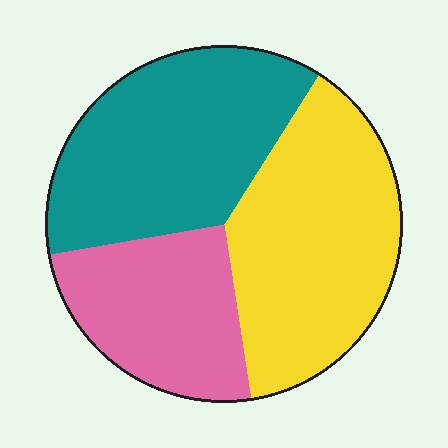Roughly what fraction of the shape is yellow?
Yellow covers 38% of the shape.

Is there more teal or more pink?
Teal.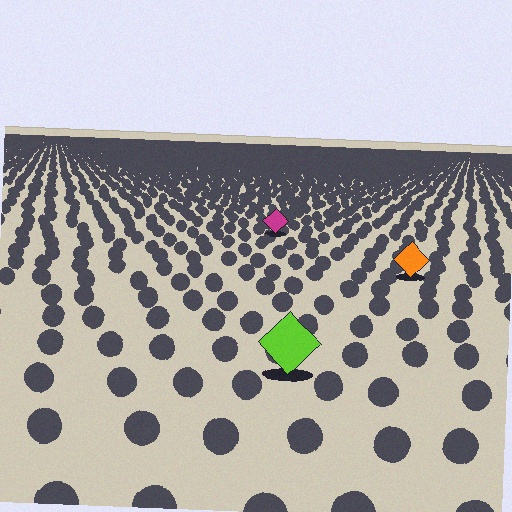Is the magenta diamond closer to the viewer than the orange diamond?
No. The orange diamond is closer — you can tell from the texture gradient: the ground texture is coarser near it.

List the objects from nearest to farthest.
From nearest to farthest: the lime diamond, the orange diamond, the magenta diamond.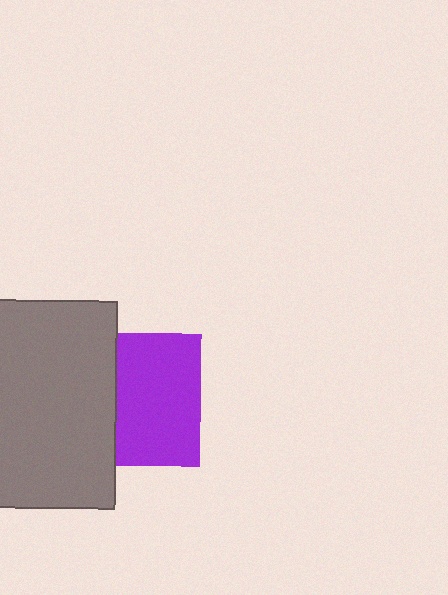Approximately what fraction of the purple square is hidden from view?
Roughly 36% of the purple square is hidden behind the gray rectangle.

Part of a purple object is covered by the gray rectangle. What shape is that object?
It is a square.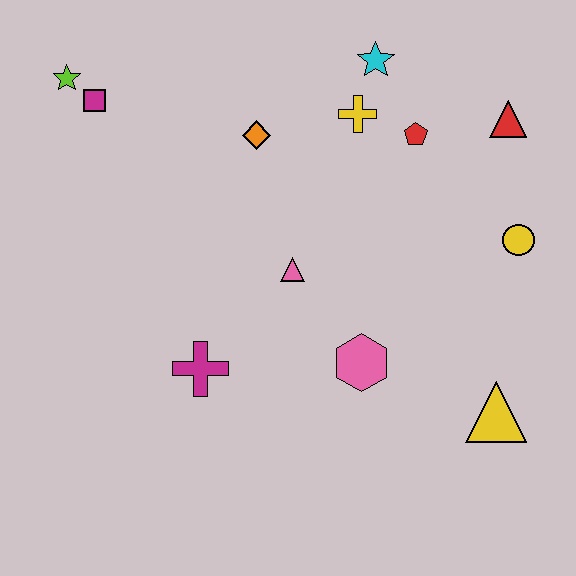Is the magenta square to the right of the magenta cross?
No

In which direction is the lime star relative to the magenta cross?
The lime star is above the magenta cross.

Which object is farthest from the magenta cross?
The red triangle is farthest from the magenta cross.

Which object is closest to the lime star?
The magenta square is closest to the lime star.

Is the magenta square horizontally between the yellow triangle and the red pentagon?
No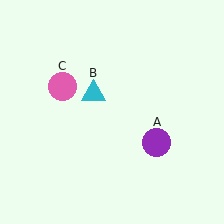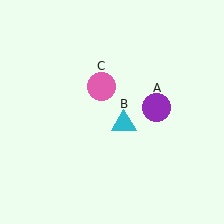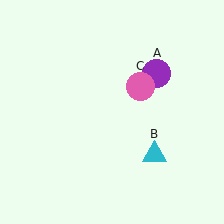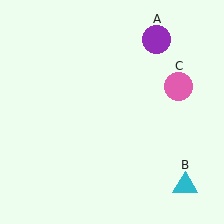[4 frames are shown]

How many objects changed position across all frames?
3 objects changed position: purple circle (object A), cyan triangle (object B), pink circle (object C).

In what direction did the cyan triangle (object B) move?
The cyan triangle (object B) moved down and to the right.